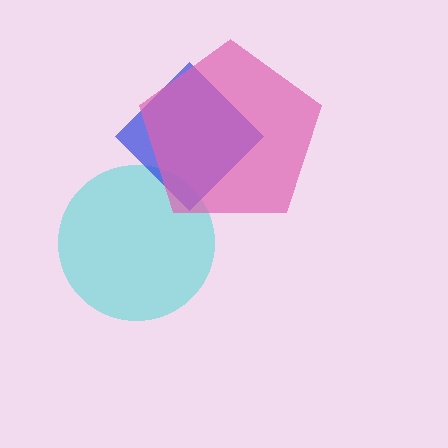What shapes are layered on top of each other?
The layered shapes are: a cyan circle, a blue diamond, a pink pentagon.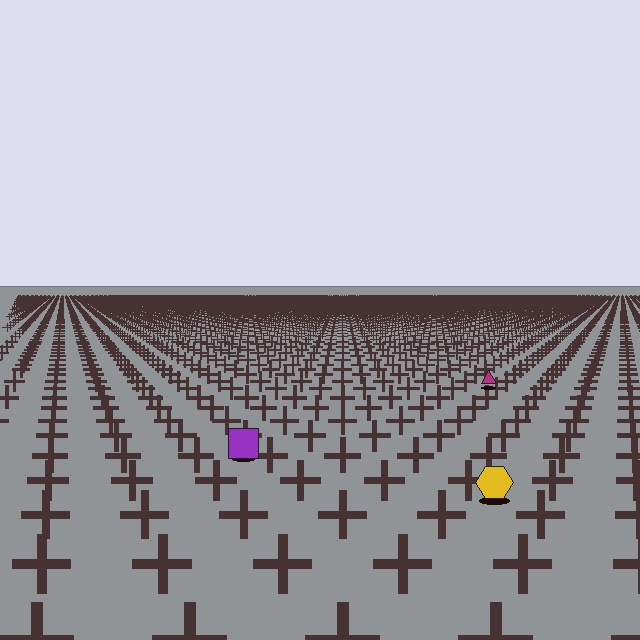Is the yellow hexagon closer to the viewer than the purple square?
Yes. The yellow hexagon is closer — you can tell from the texture gradient: the ground texture is coarser near it.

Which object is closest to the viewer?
The yellow hexagon is closest. The texture marks near it are larger and more spread out.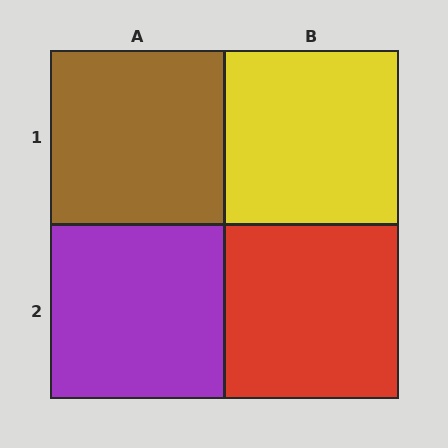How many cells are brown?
1 cell is brown.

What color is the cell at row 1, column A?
Brown.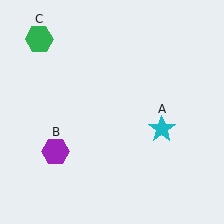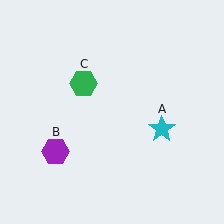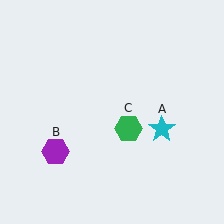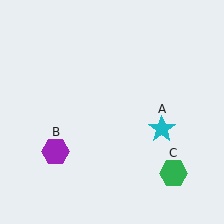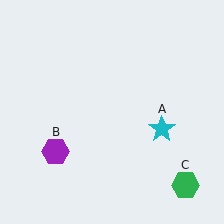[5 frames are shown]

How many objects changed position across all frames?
1 object changed position: green hexagon (object C).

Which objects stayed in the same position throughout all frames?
Cyan star (object A) and purple hexagon (object B) remained stationary.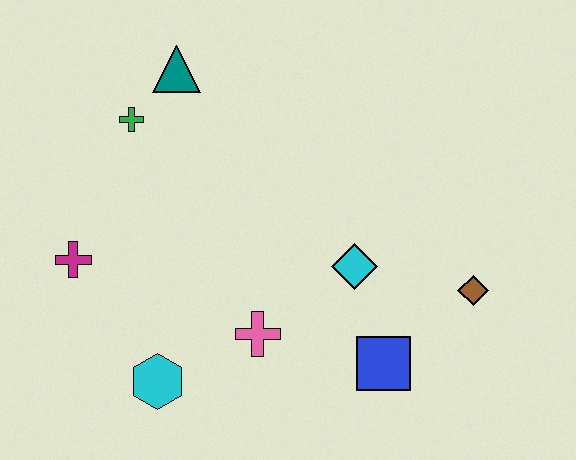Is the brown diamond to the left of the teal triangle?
No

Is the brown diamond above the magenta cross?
No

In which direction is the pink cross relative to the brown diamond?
The pink cross is to the left of the brown diamond.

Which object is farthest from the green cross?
The brown diamond is farthest from the green cross.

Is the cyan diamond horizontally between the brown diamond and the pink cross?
Yes